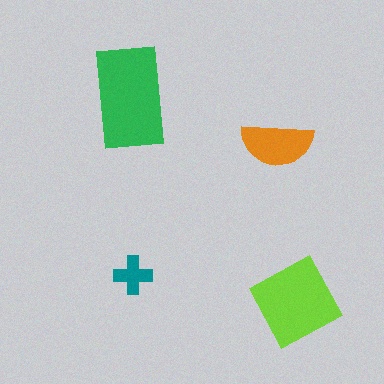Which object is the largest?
The green rectangle.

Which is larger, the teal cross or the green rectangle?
The green rectangle.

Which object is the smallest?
The teal cross.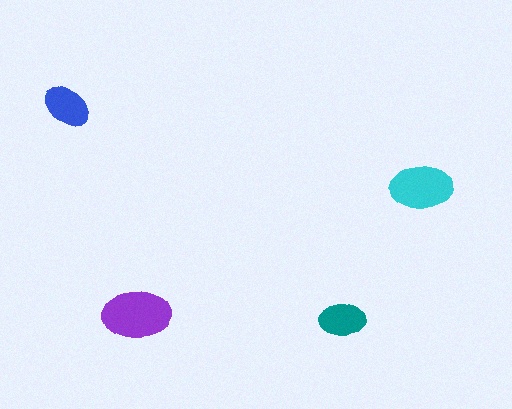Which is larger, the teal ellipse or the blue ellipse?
The blue one.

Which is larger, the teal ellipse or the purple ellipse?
The purple one.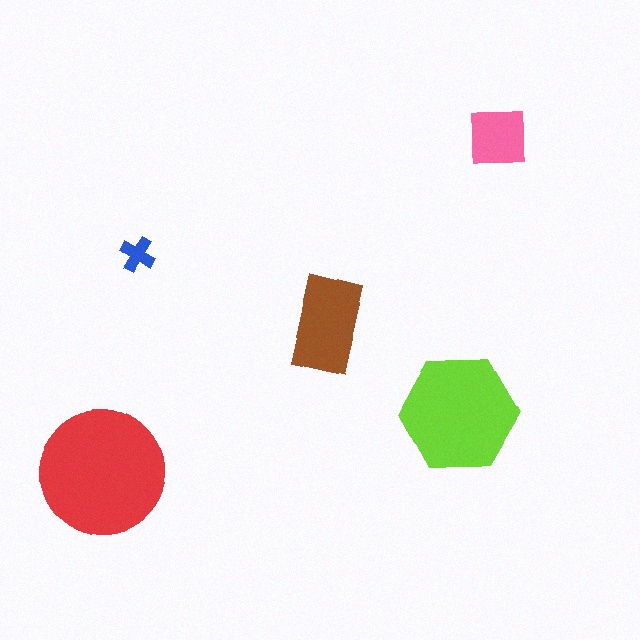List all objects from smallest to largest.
The blue cross, the pink square, the brown rectangle, the lime hexagon, the red circle.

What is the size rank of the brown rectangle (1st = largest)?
3rd.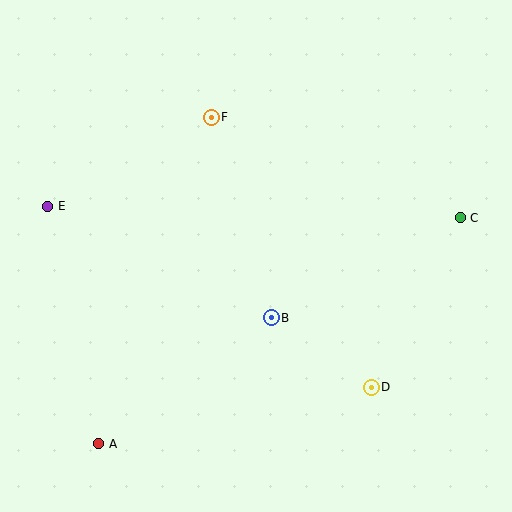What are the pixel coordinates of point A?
Point A is at (99, 444).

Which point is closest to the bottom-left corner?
Point A is closest to the bottom-left corner.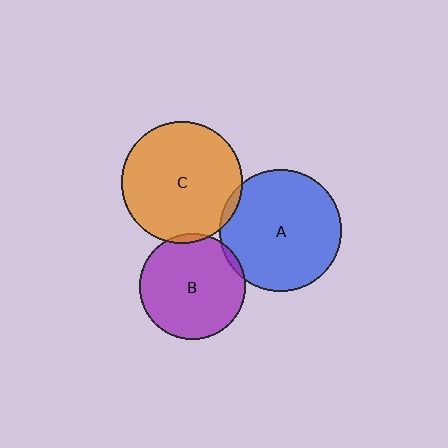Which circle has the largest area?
Circle A (blue).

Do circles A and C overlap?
Yes.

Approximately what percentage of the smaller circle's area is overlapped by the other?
Approximately 5%.